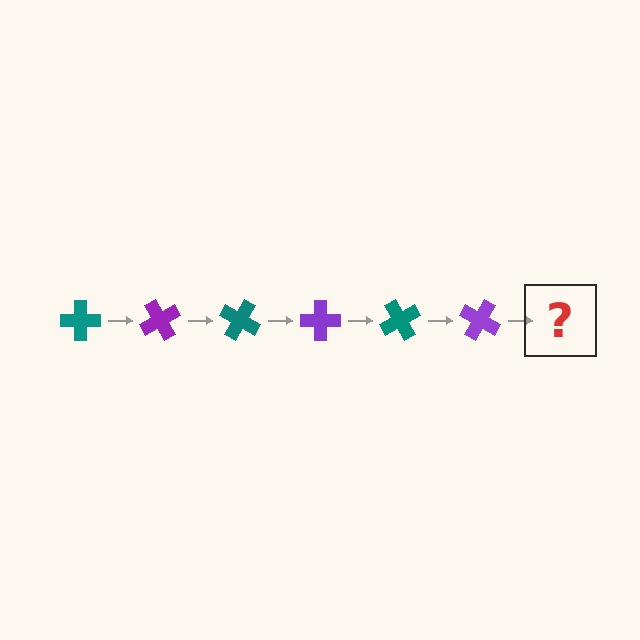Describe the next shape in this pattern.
It should be a teal cross, rotated 360 degrees from the start.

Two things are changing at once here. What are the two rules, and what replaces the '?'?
The two rules are that it rotates 60 degrees each step and the color cycles through teal and purple. The '?' should be a teal cross, rotated 360 degrees from the start.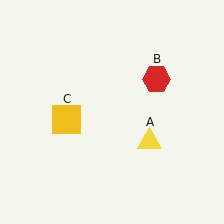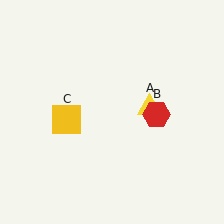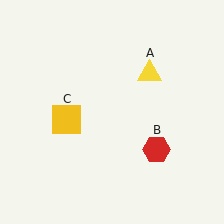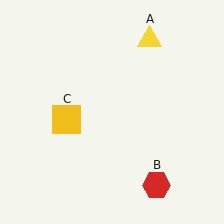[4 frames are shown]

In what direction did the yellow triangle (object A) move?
The yellow triangle (object A) moved up.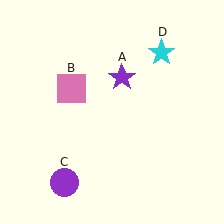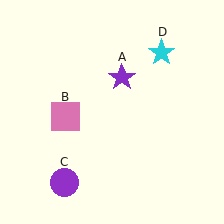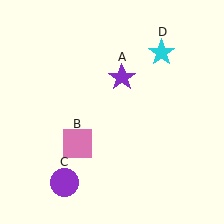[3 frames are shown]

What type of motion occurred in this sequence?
The pink square (object B) rotated counterclockwise around the center of the scene.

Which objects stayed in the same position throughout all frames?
Purple star (object A) and purple circle (object C) and cyan star (object D) remained stationary.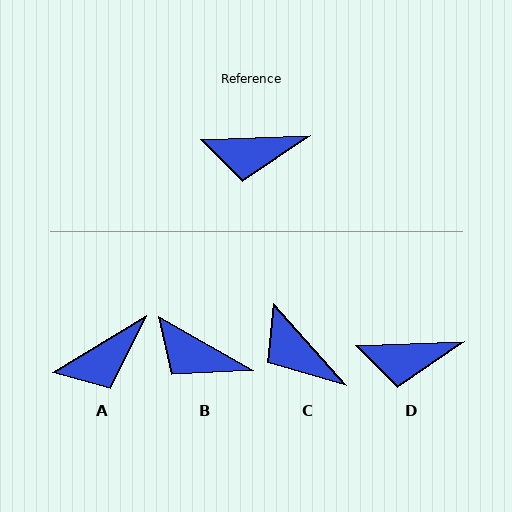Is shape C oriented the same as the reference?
No, it is off by about 51 degrees.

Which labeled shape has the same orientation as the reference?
D.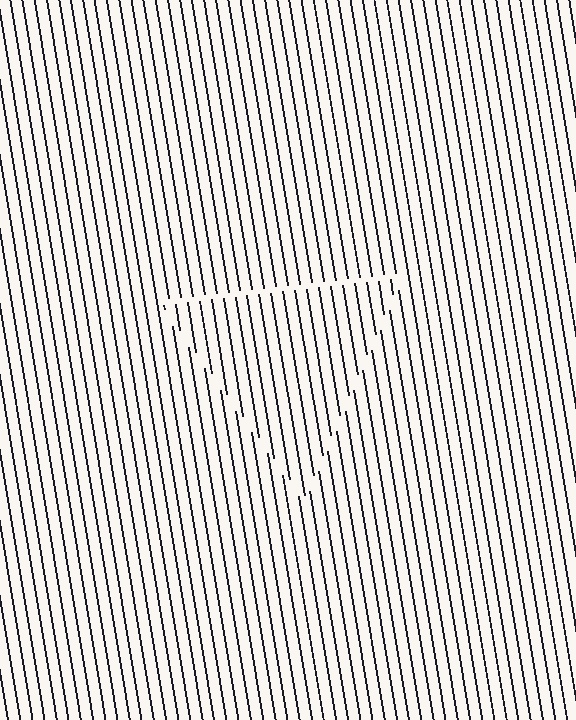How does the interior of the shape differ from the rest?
The interior of the shape contains the same grating, shifted by half a period — the contour is defined by the phase discontinuity where line-ends from the inner and outer gratings abut.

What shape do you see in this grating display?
An illusory triangle. The interior of the shape contains the same grating, shifted by half a period — the contour is defined by the phase discontinuity where line-ends from the inner and outer gratings abut.